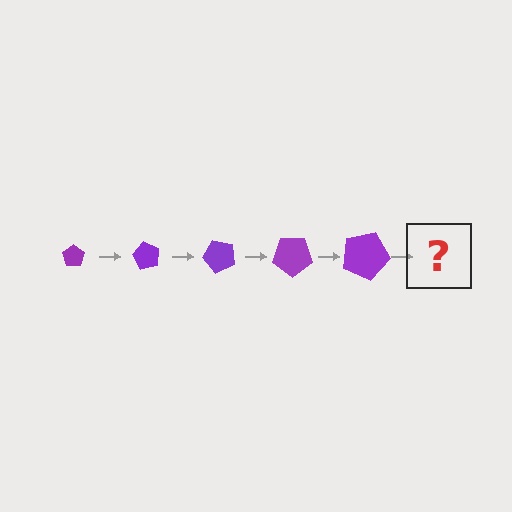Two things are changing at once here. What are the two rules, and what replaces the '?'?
The two rules are that the pentagon grows larger each step and it rotates 60 degrees each step. The '?' should be a pentagon, larger than the previous one and rotated 300 degrees from the start.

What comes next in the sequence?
The next element should be a pentagon, larger than the previous one and rotated 300 degrees from the start.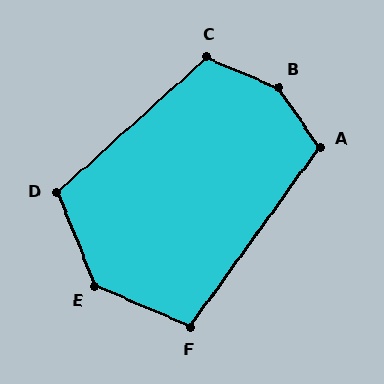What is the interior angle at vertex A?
Approximately 109 degrees (obtuse).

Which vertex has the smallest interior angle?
F, at approximately 102 degrees.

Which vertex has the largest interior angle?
B, at approximately 148 degrees.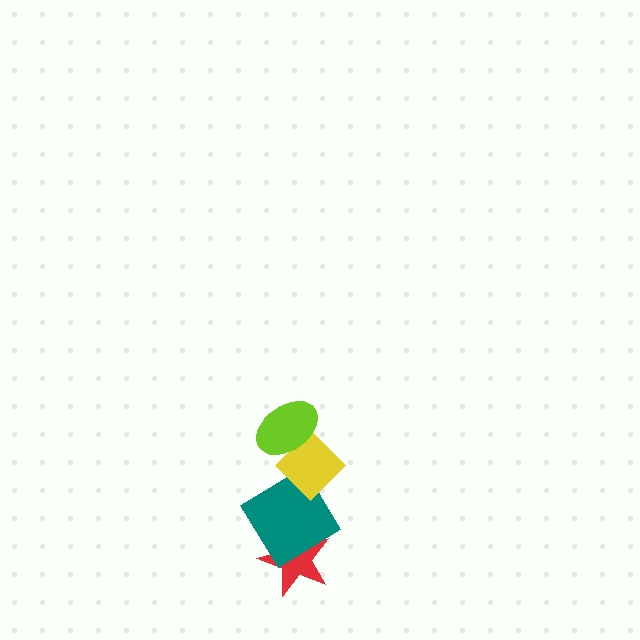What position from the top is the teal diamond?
The teal diamond is 3rd from the top.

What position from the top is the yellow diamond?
The yellow diamond is 2nd from the top.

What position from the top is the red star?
The red star is 4th from the top.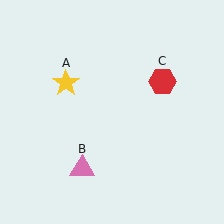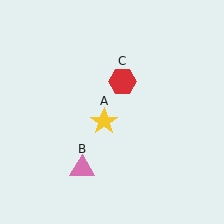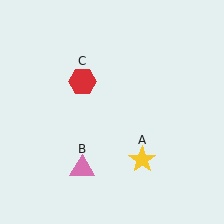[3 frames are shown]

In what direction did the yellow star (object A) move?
The yellow star (object A) moved down and to the right.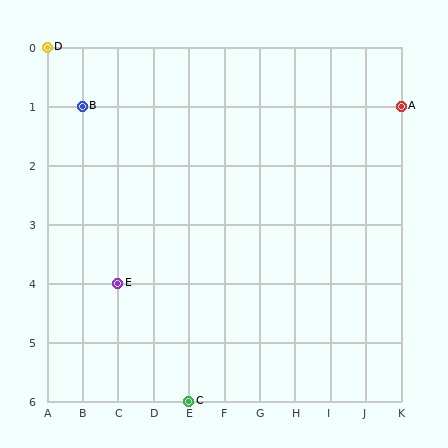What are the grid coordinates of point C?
Point C is at grid coordinates (E, 6).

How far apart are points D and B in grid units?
Points D and B are 1 column and 1 row apart (about 1.4 grid units diagonally).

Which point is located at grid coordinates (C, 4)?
Point E is at (C, 4).